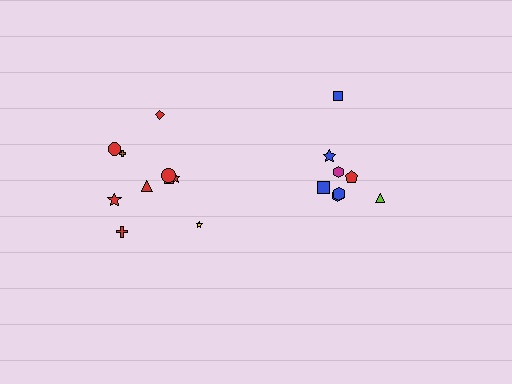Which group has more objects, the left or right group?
The left group.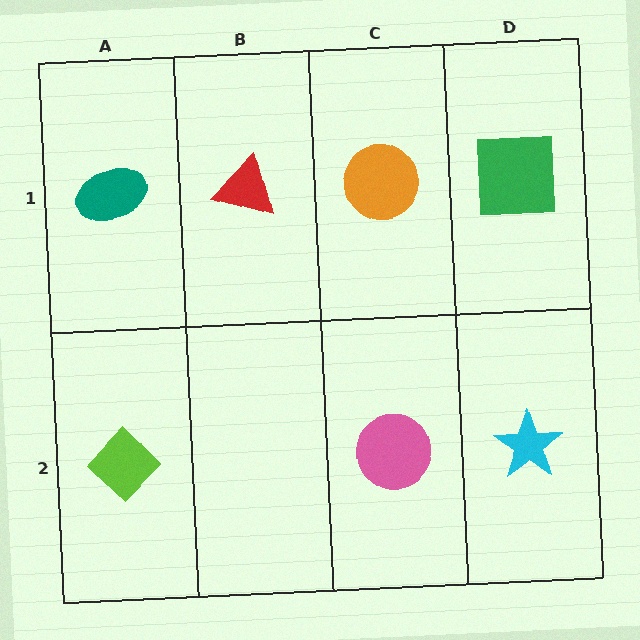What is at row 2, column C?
A pink circle.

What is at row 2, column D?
A cyan star.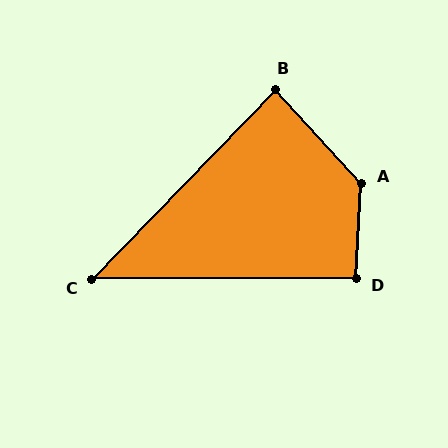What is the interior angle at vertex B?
Approximately 87 degrees (approximately right).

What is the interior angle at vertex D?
Approximately 93 degrees (approximately right).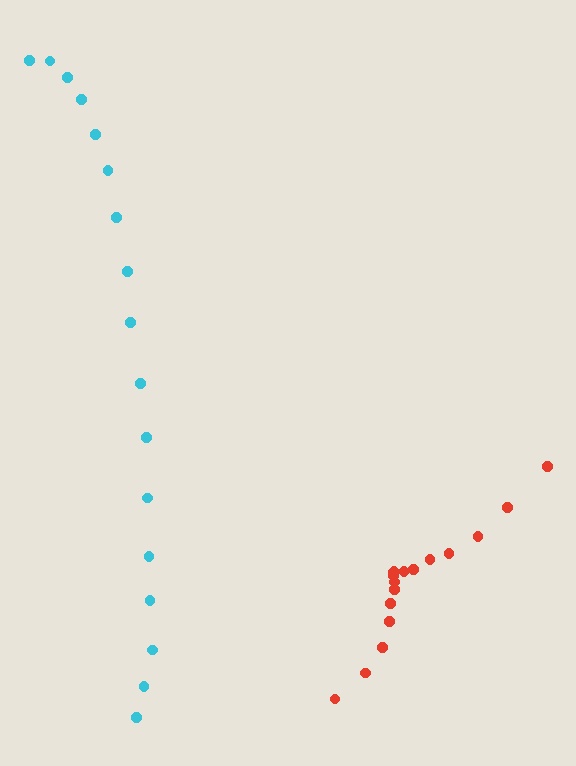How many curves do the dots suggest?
There are 2 distinct paths.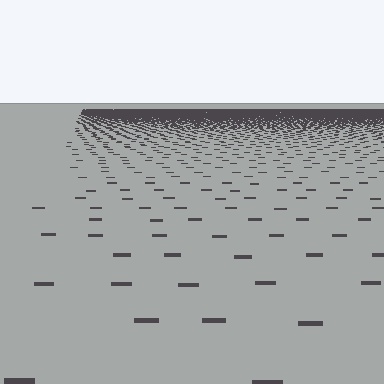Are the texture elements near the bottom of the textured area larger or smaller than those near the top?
Larger. Near the bottom, elements are closer to the viewer and appear at a bigger on-screen size.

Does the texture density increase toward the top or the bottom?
Density increases toward the top.